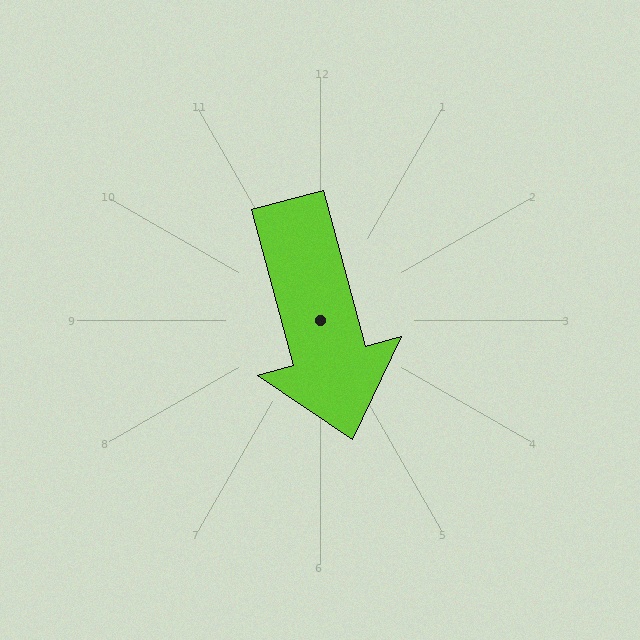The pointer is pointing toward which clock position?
Roughly 5 o'clock.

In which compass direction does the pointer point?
South.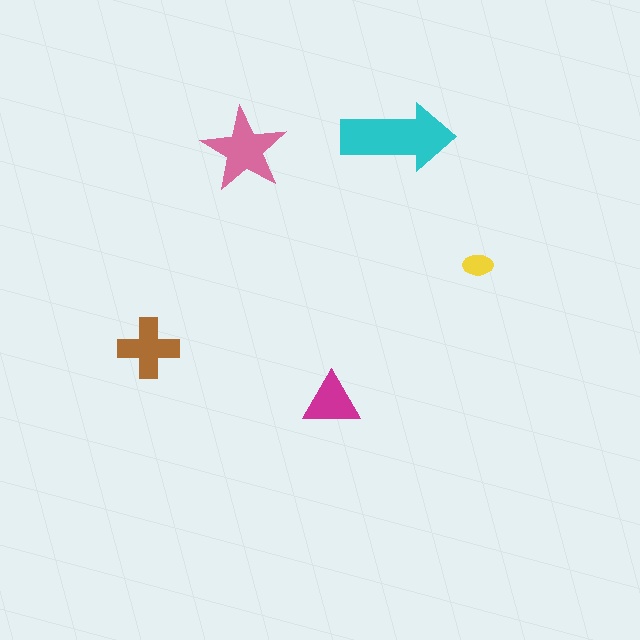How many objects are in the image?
There are 5 objects in the image.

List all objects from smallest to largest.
The yellow ellipse, the magenta triangle, the brown cross, the pink star, the cyan arrow.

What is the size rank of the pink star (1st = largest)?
2nd.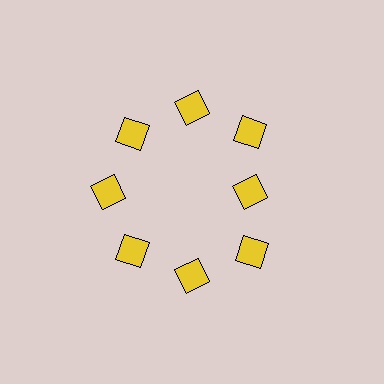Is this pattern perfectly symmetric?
No. The 8 yellow squares are arranged in a ring, but one element near the 3 o'clock position is pulled inward toward the center, breaking the 8-fold rotational symmetry.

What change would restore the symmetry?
The symmetry would be restored by moving it outward, back onto the ring so that all 8 squares sit at equal angles and equal distance from the center.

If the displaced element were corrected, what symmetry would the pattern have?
It would have 8-fold rotational symmetry — the pattern would map onto itself every 45 degrees.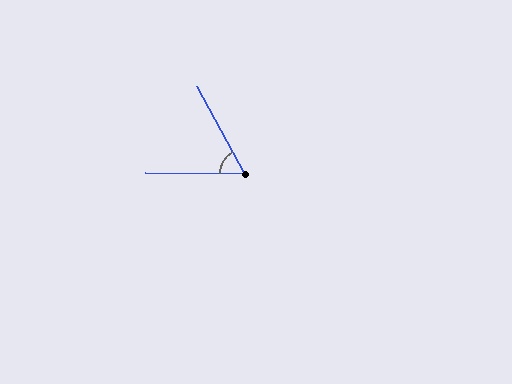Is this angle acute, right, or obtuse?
It is acute.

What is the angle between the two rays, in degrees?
Approximately 61 degrees.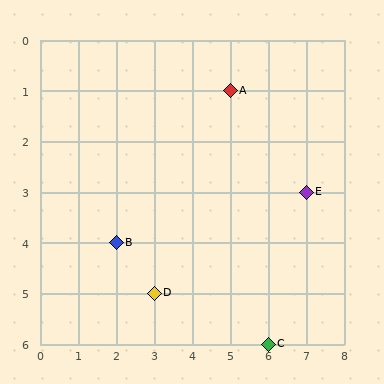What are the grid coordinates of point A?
Point A is at grid coordinates (5, 1).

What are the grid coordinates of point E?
Point E is at grid coordinates (7, 3).